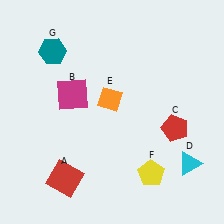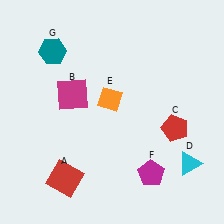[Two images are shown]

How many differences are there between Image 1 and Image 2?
There is 1 difference between the two images.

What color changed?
The pentagon (F) changed from yellow in Image 1 to magenta in Image 2.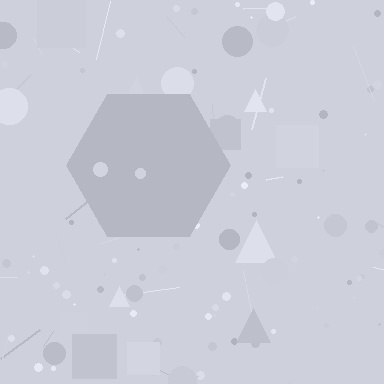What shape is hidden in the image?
A hexagon is hidden in the image.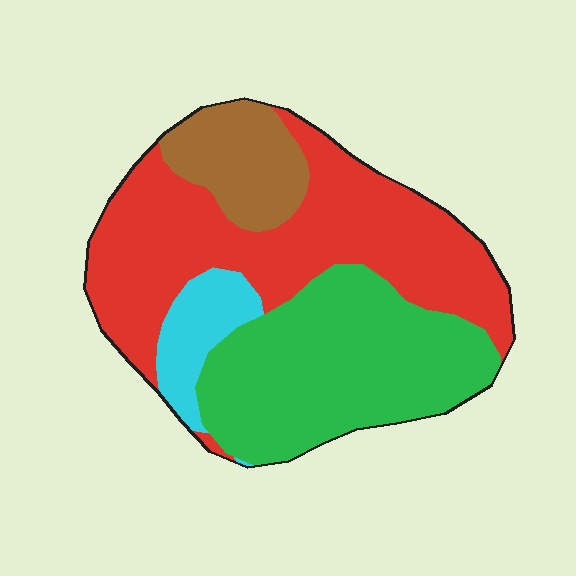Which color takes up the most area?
Red, at roughly 45%.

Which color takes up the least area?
Cyan, at roughly 10%.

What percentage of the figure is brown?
Brown covers around 10% of the figure.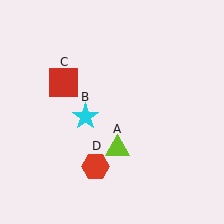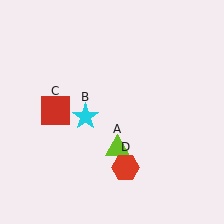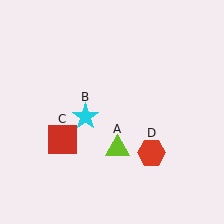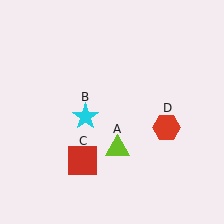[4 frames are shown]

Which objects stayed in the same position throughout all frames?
Lime triangle (object A) and cyan star (object B) remained stationary.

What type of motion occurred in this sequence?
The red square (object C), red hexagon (object D) rotated counterclockwise around the center of the scene.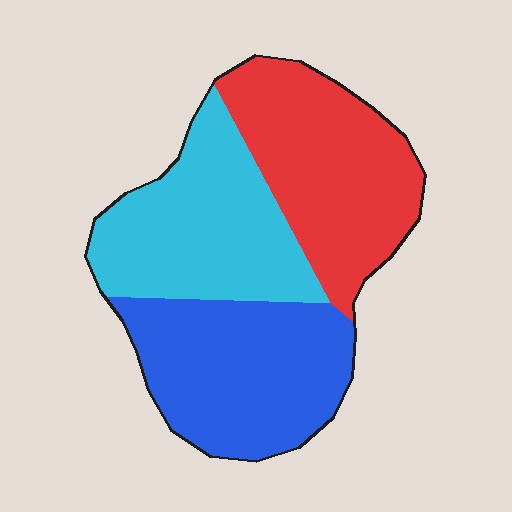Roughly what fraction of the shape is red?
Red takes up about one third (1/3) of the shape.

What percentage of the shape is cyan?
Cyan covers about 30% of the shape.